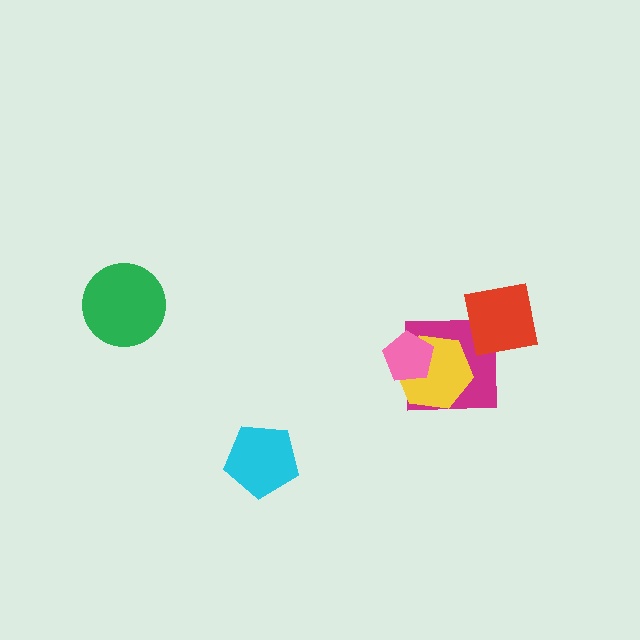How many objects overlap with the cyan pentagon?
0 objects overlap with the cyan pentagon.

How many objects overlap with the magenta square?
3 objects overlap with the magenta square.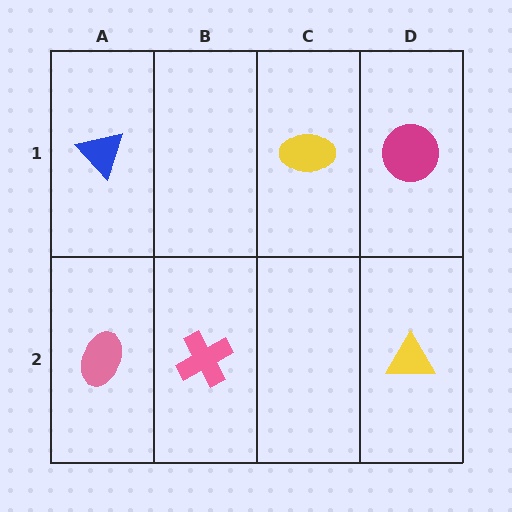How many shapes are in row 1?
3 shapes.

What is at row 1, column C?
A yellow ellipse.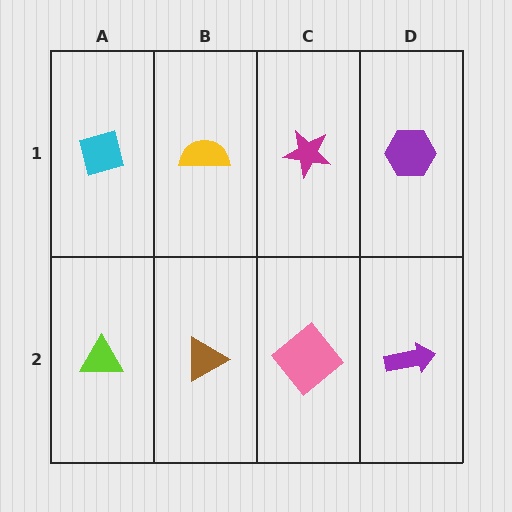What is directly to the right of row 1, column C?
A purple hexagon.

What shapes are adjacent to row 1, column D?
A purple arrow (row 2, column D), a magenta star (row 1, column C).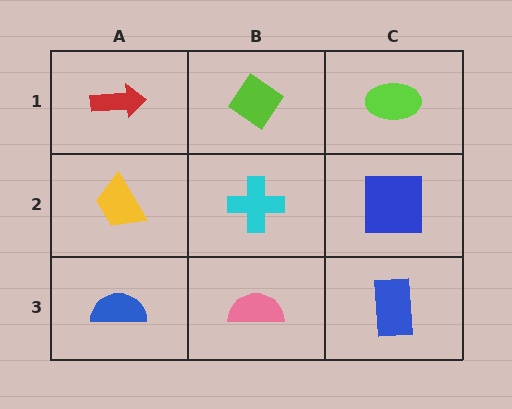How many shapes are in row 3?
3 shapes.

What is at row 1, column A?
A red arrow.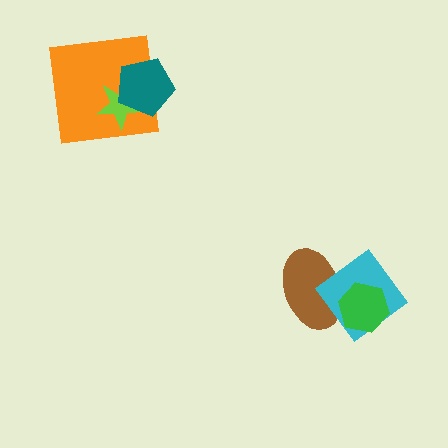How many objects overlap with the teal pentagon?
2 objects overlap with the teal pentagon.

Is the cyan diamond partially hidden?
Yes, it is partially covered by another shape.